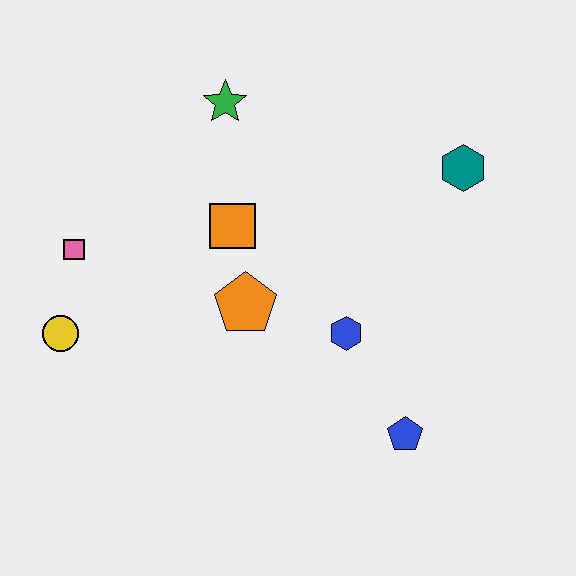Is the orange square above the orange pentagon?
Yes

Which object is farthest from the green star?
The blue pentagon is farthest from the green star.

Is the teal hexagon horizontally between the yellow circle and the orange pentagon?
No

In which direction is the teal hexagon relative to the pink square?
The teal hexagon is to the right of the pink square.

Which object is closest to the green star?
The orange square is closest to the green star.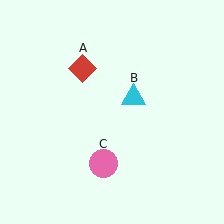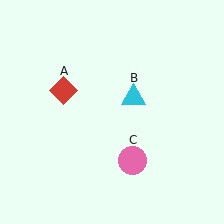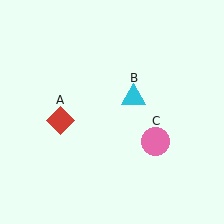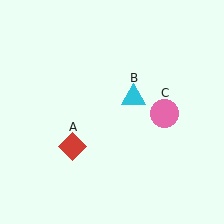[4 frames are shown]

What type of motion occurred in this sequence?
The red diamond (object A), pink circle (object C) rotated counterclockwise around the center of the scene.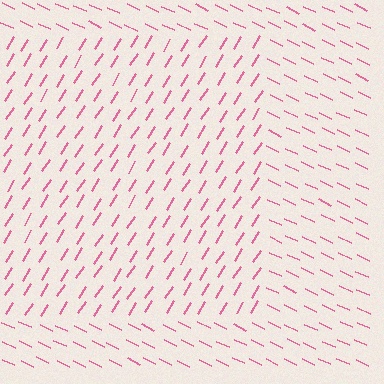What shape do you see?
I see a rectangle.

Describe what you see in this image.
The image is filled with small pink line segments. A rectangle region in the image has lines oriented differently from the surrounding lines, creating a visible texture boundary.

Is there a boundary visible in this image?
Yes, there is a texture boundary formed by a change in line orientation.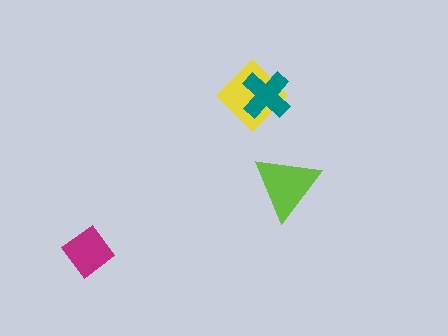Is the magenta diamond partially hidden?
No, no other shape covers it.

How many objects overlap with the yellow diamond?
1 object overlaps with the yellow diamond.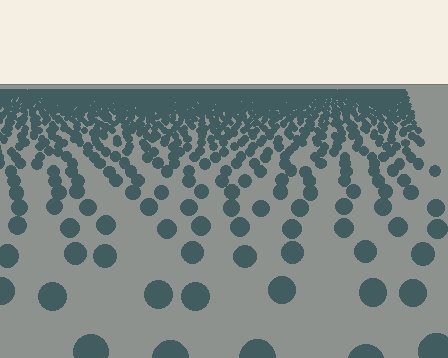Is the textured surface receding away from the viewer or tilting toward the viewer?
The surface is receding away from the viewer. Texture elements get smaller and denser toward the top.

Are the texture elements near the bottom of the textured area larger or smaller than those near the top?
Larger. Near the bottom, elements are closer to the viewer and appear at a bigger on-screen size.